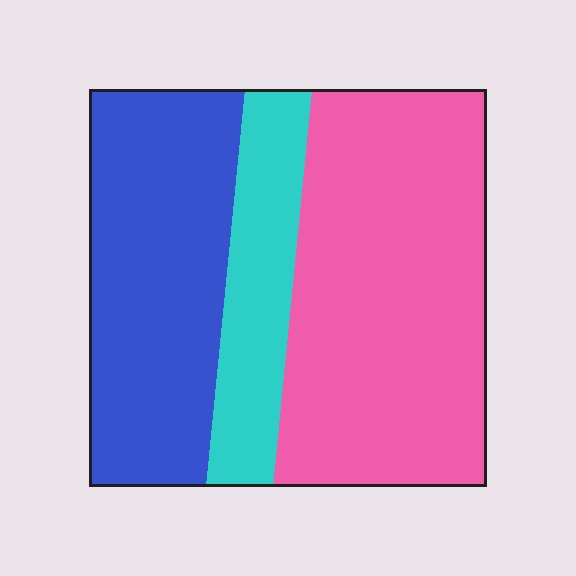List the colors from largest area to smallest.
From largest to smallest: pink, blue, cyan.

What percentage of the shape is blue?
Blue covers roughly 35% of the shape.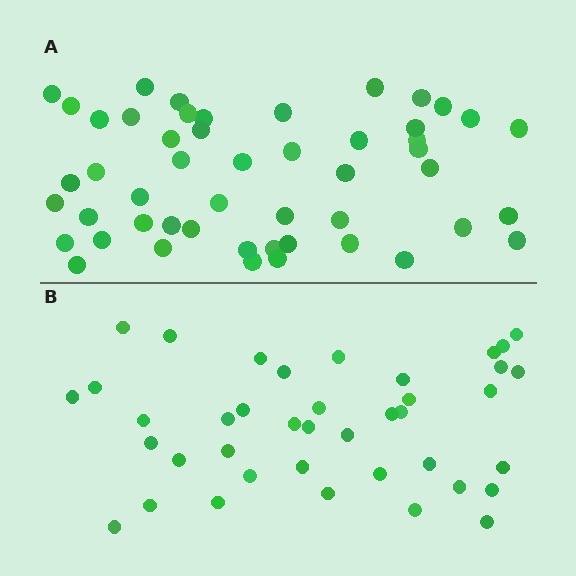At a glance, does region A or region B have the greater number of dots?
Region A (the top region) has more dots.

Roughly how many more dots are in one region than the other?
Region A has roughly 10 or so more dots than region B.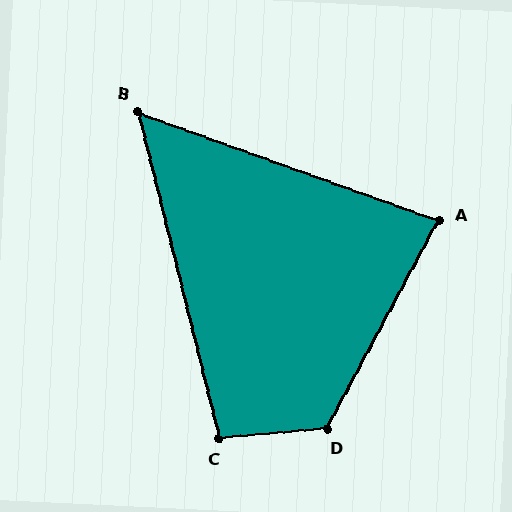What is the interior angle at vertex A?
Approximately 81 degrees (acute).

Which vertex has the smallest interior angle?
B, at approximately 56 degrees.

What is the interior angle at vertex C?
Approximately 99 degrees (obtuse).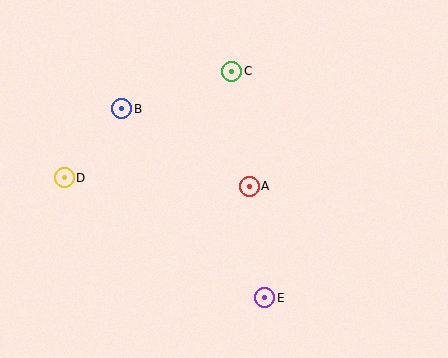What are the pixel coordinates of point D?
Point D is at (64, 178).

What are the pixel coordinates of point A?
Point A is at (249, 186).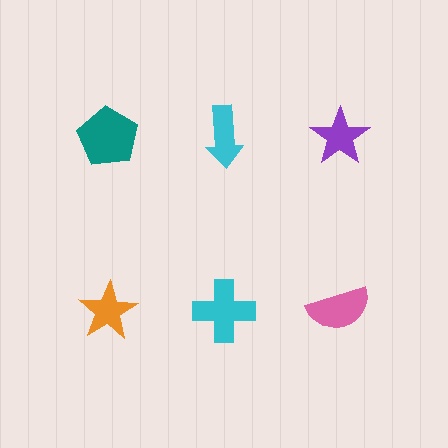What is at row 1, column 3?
A purple star.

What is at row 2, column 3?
A pink semicircle.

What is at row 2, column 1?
An orange star.